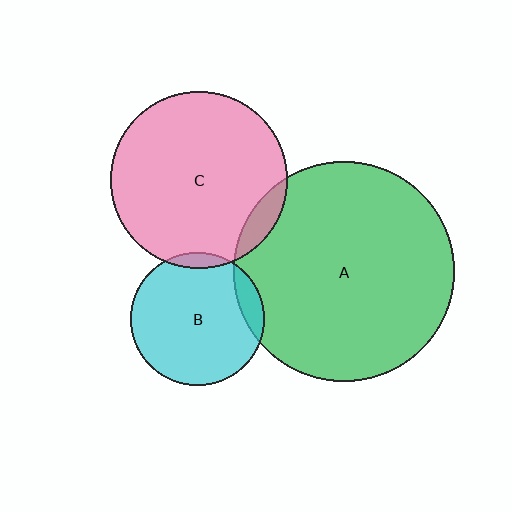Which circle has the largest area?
Circle A (green).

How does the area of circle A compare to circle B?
Approximately 2.7 times.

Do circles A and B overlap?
Yes.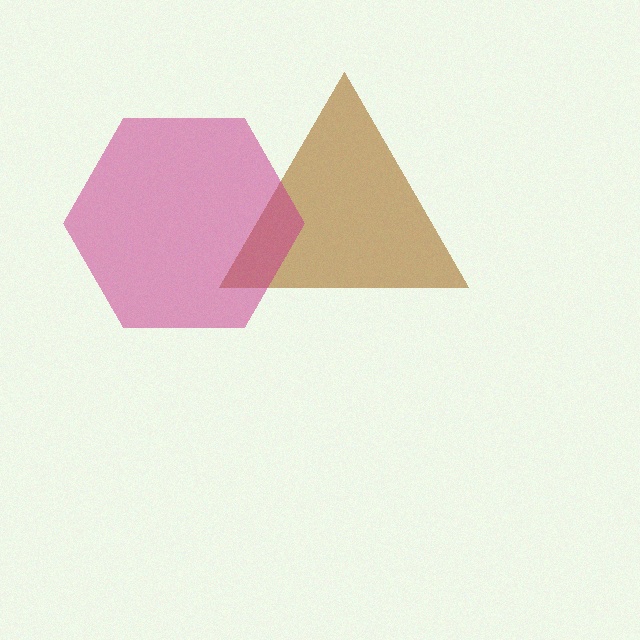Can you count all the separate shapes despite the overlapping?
Yes, there are 2 separate shapes.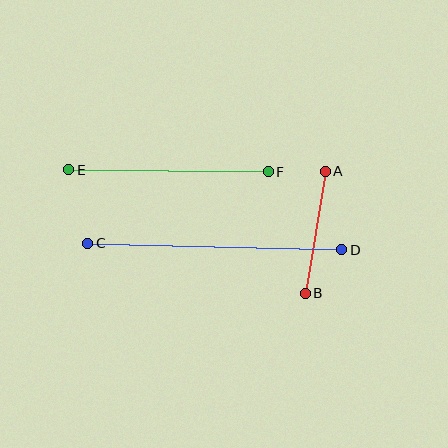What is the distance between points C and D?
The distance is approximately 254 pixels.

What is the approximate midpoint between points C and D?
The midpoint is at approximately (215, 247) pixels.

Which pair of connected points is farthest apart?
Points C and D are farthest apart.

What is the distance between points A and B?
The distance is approximately 124 pixels.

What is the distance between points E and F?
The distance is approximately 199 pixels.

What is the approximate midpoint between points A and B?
The midpoint is at approximately (315, 232) pixels.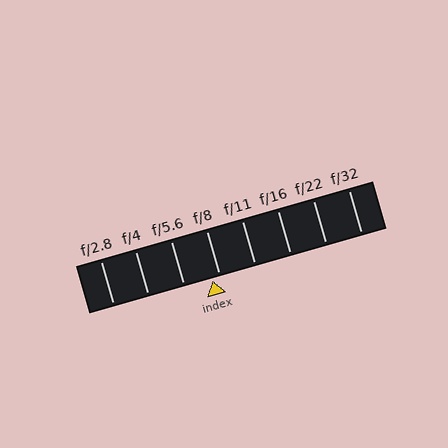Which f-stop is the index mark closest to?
The index mark is closest to f/8.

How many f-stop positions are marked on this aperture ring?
There are 8 f-stop positions marked.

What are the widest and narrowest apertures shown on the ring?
The widest aperture shown is f/2.8 and the narrowest is f/32.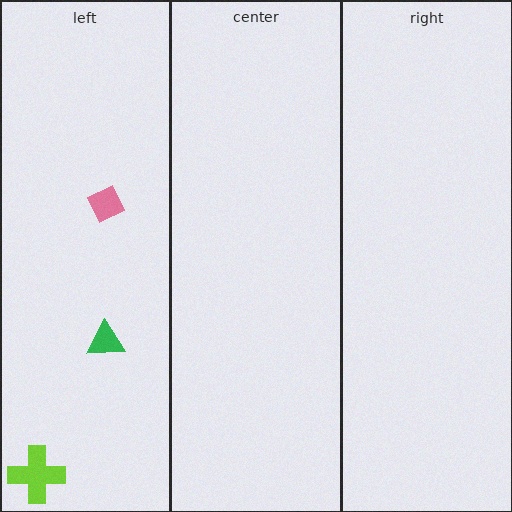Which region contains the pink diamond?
The left region.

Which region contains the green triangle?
The left region.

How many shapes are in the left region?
3.